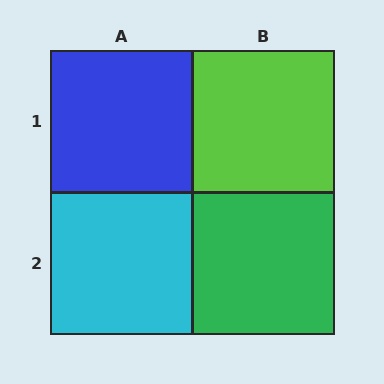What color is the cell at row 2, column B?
Green.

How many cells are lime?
1 cell is lime.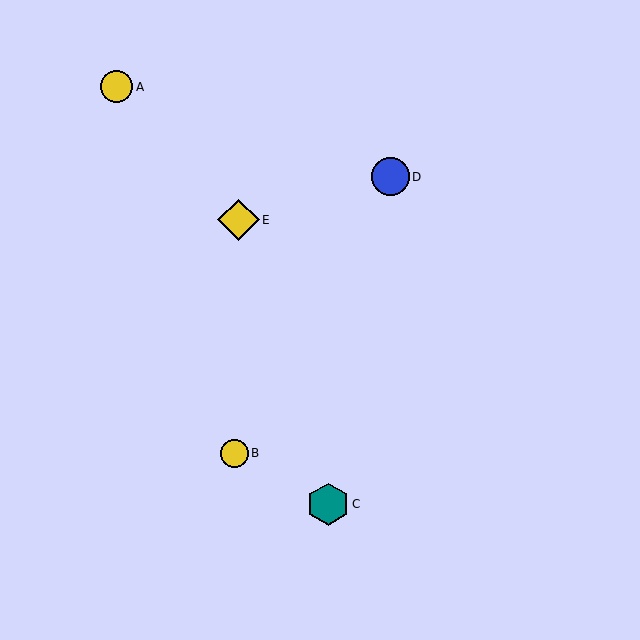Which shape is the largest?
The teal hexagon (labeled C) is the largest.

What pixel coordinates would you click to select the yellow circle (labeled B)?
Click at (234, 453) to select the yellow circle B.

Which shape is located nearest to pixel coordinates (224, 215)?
The yellow diamond (labeled E) at (239, 220) is nearest to that location.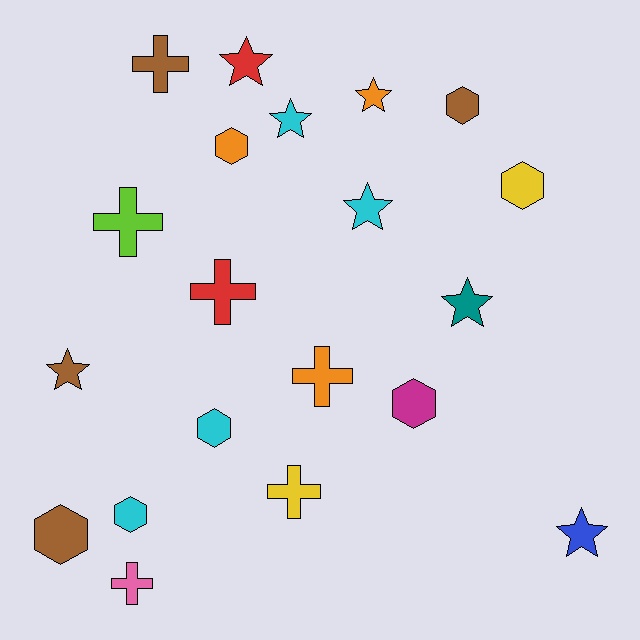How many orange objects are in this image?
There are 3 orange objects.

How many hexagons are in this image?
There are 7 hexagons.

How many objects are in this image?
There are 20 objects.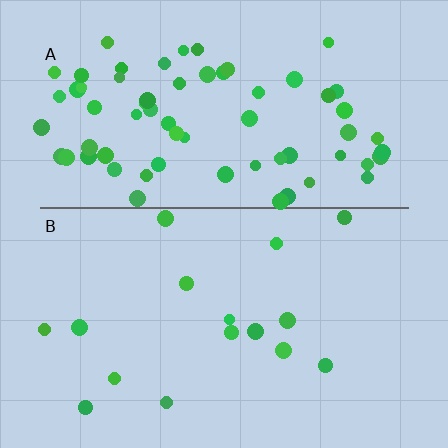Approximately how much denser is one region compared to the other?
Approximately 4.4× — region A over region B.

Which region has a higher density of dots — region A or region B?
A (the top).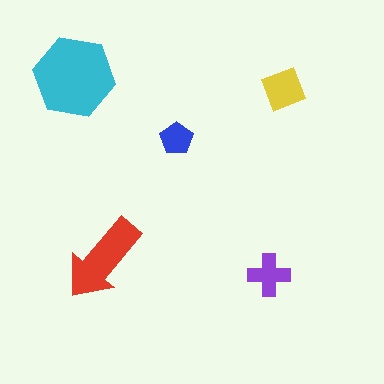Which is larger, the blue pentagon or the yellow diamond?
The yellow diamond.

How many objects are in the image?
There are 5 objects in the image.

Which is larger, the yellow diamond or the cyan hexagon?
The cyan hexagon.